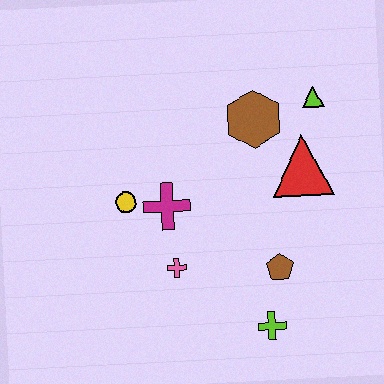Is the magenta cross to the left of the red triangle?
Yes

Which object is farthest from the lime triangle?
The lime cross is farthest from the lime triangle.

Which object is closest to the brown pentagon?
The lime cross is closest to the brown pentagon.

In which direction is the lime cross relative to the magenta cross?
The lime cross is below the magenta cross.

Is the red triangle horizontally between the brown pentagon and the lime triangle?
Yes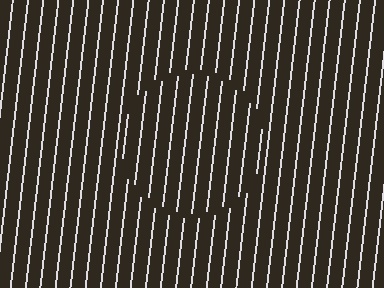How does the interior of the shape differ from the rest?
The interior of the shape contains the same grating, shifted by half a period — the contour is defined by the phase discontinuity where line-ends from the inner and outer gratings abut.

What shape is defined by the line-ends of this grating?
An illusory circle. The interior of the shape contains the same grating, shifted by half a period — the contour is defined by the phase discontinuity where line-ends from the inner and outer gratings abut.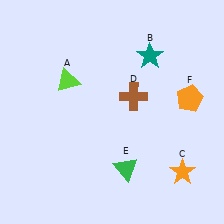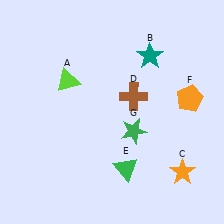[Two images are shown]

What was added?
A green star (G) was added in Image 2.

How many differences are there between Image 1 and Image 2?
There is 1 difference between the two images.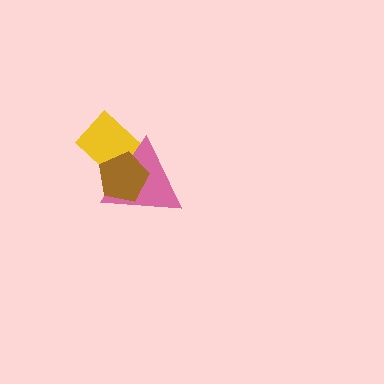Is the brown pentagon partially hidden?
No, no other shape covers it.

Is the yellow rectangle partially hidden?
Yes, it is partially covered by another shape.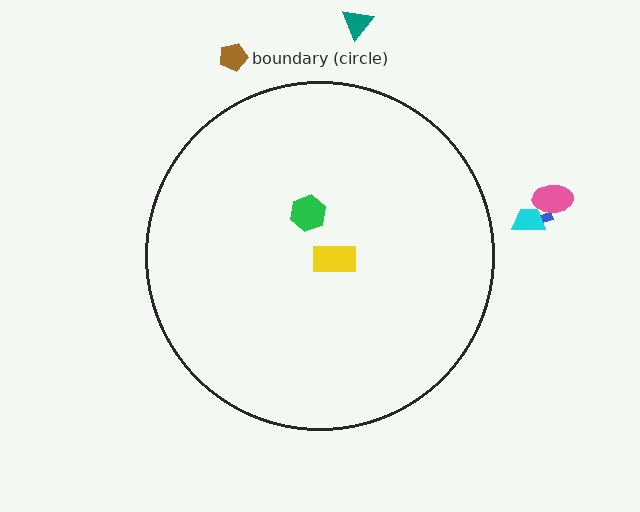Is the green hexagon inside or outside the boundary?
Inside.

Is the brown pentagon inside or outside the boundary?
Outside.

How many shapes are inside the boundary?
2 inside, 5 outside.